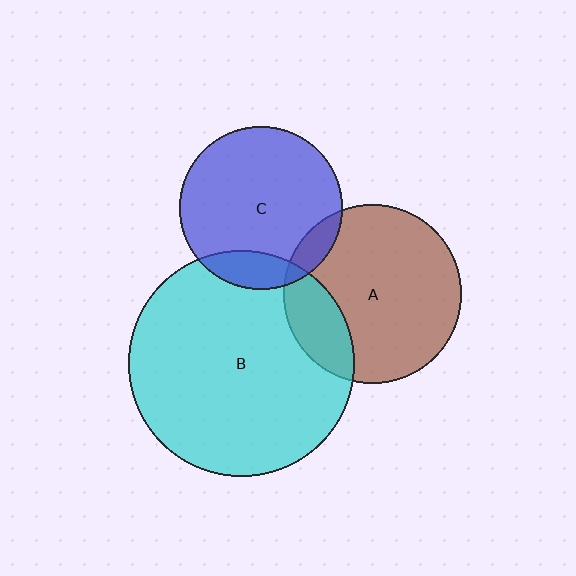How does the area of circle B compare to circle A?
Approximately 1.6 times.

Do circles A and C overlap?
Yes.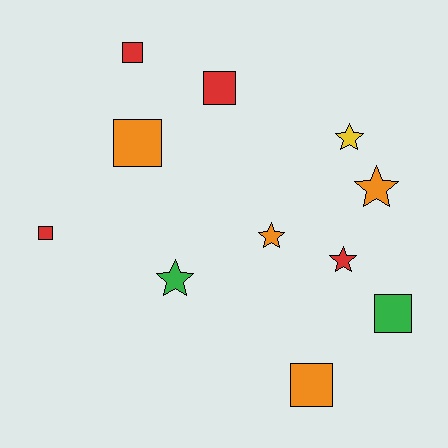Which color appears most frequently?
Red, with 4 objects.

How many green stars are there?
There is 1 green star.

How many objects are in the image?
There are 11 objects.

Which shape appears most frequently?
Square, with 6 objects.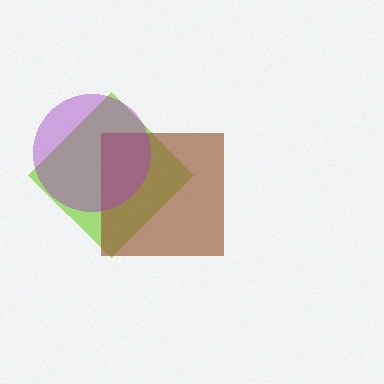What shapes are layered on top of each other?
The layered shapes are: a lime diamond, a brown square, a purple circle.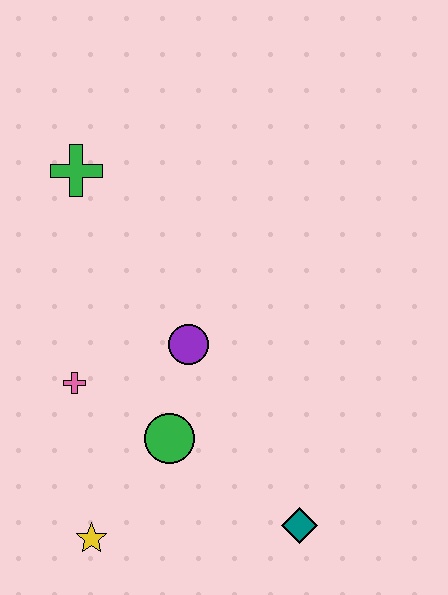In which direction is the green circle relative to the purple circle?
The green circle is below the purple circle.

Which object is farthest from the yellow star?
The green cross is farthest from the yellow star.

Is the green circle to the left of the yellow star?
No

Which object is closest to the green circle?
The purple circle is closest to the green circle.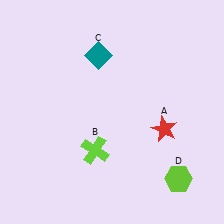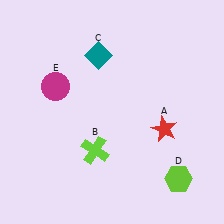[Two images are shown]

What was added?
A magenta circle (E) was added in Image 2.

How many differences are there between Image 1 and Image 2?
There is 1 difference between the two images.